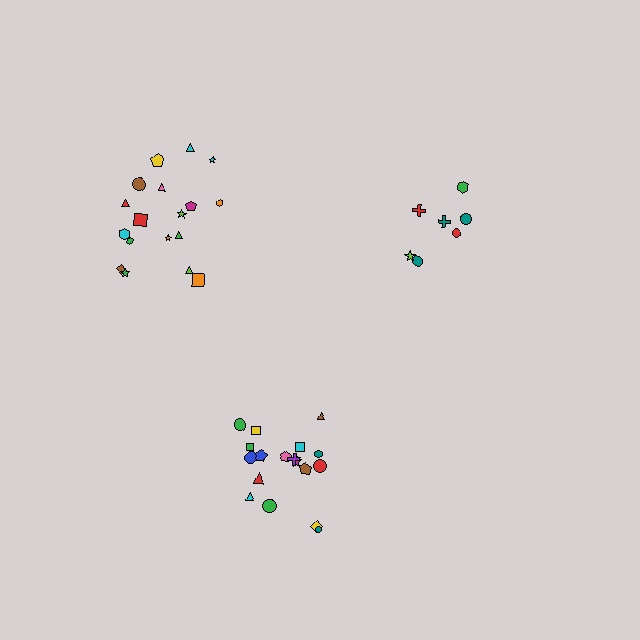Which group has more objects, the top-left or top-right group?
The top-left group.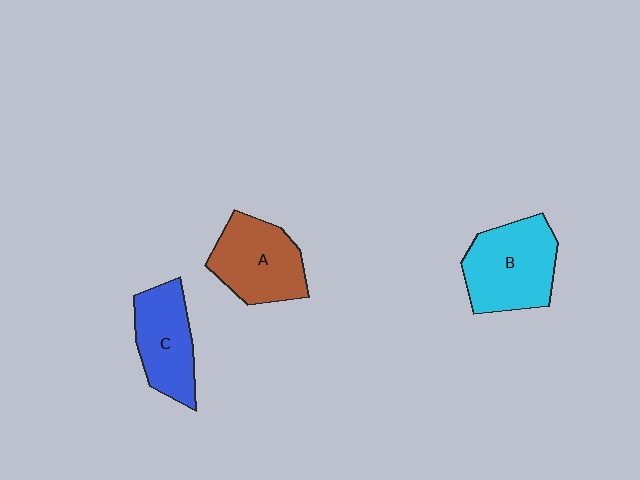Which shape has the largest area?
Shape B (cyan).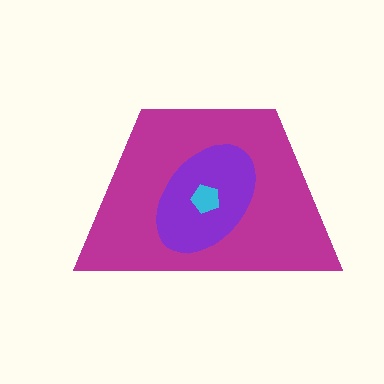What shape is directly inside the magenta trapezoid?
The purple ellipse.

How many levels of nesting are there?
3.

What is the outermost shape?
The magenta trapezoid.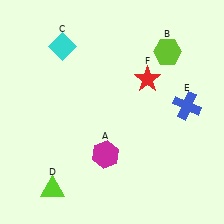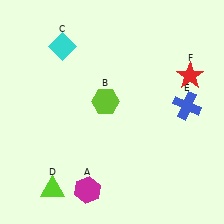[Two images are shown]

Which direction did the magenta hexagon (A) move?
The magenta hexagon (A) moved down.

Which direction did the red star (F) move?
The red star (F) moved right.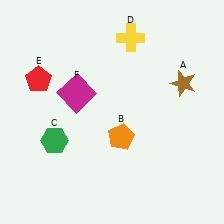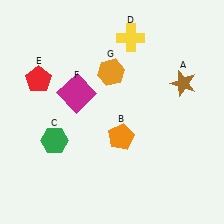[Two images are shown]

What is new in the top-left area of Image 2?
An orange hexagon (G) was added in the top-left area of Image 2.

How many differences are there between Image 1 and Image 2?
There is 1 difference between the two images.